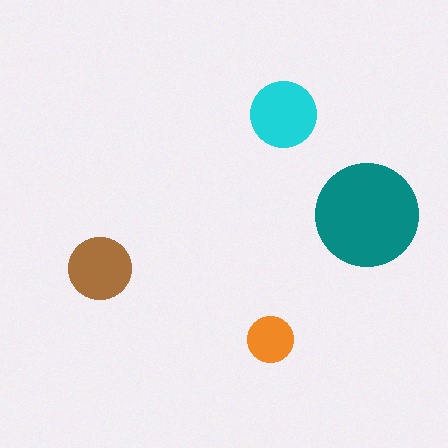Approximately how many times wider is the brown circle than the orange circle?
About 1.5 times wider.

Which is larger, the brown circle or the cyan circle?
The cyan one.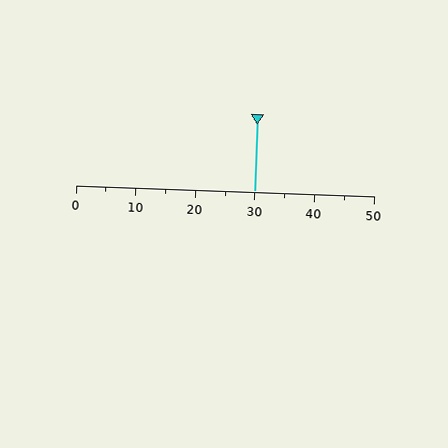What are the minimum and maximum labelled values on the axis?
The axis runs from 0 to 50.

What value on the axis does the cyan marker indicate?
The marker indicates approximately 30.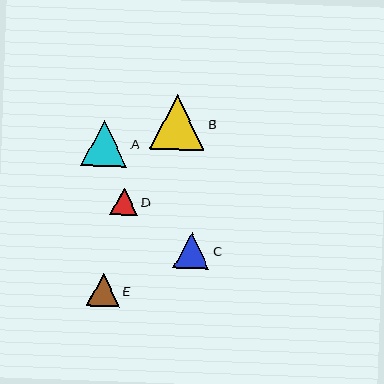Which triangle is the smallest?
Triangle D is the smallest with a size of approximately 27 pixels.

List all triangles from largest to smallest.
From largest to smallest: B, A, C, E, D.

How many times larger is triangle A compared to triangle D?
Triangle A is approximately 1.7 times the size of triangle D.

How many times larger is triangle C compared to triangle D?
Triangle C is approximately 1.3 times the size of triangle D.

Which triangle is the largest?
Triangle B is the largest with a size of approximately 56 pixels.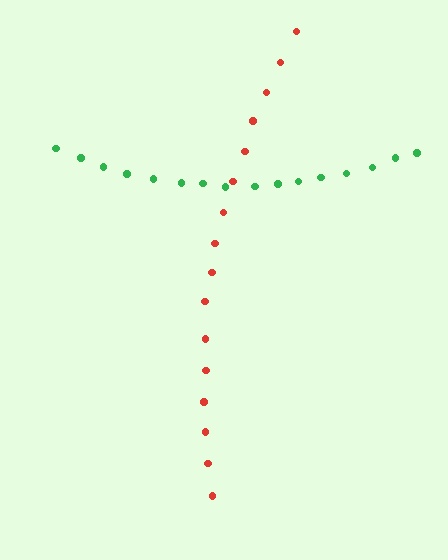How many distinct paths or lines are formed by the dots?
There are 2 distinct paths.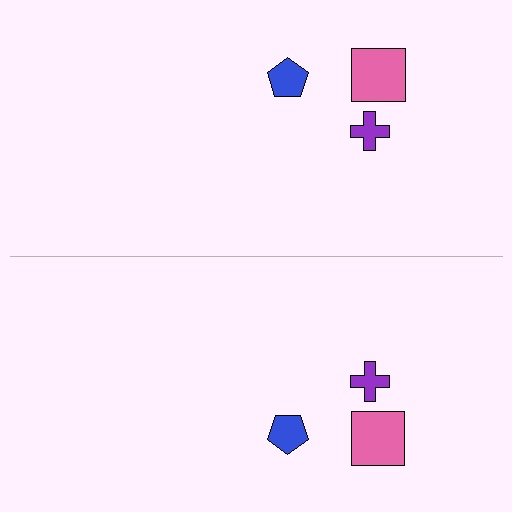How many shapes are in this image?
There are 6 shapes in this image.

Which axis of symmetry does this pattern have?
The pattern has a horizontal axis of symmetry running through the center of the image.